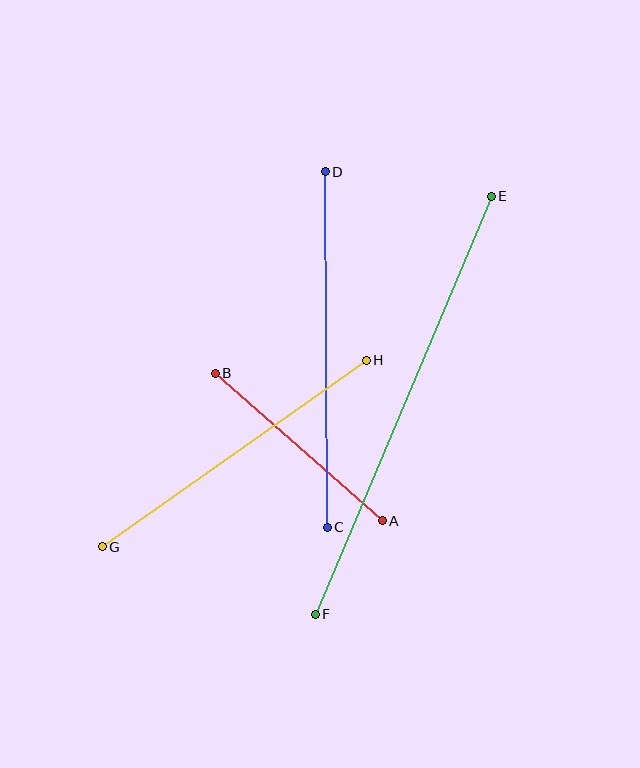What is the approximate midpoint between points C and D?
The midpoint is at approximately (326, 349) pixels.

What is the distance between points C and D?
The distance is approximately 356 pixels.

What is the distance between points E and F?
The distance is approximately 454 pixels.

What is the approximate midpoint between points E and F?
The midpoint is at approximately (403, 405) pixels.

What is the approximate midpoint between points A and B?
The midpoint is at approximately (299, 447) pixels.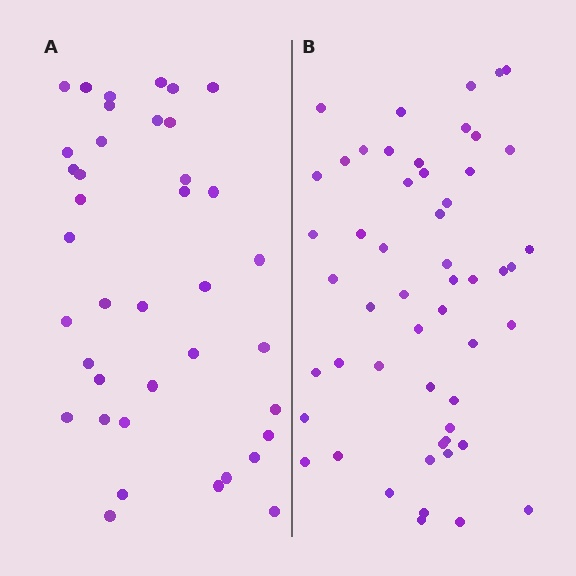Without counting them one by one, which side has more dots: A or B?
Region B (the right region) has more dots.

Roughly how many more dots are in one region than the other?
Region B has approximately 15 more dots than region A.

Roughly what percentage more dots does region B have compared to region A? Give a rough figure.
About 35% more.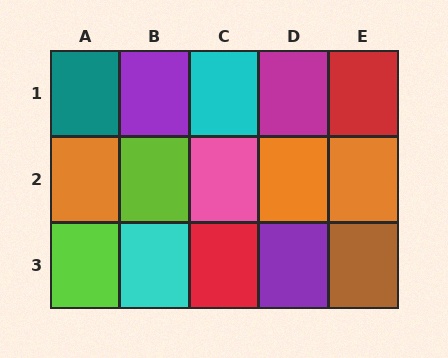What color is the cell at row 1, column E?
Red.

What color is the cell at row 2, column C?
Pink.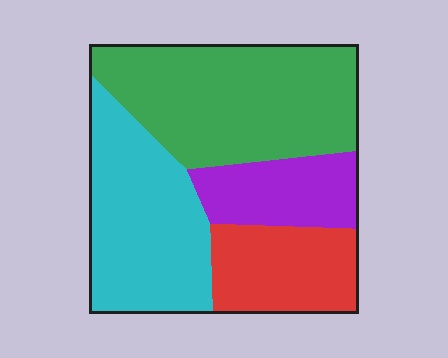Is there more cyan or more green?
Green.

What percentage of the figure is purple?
Purple takes up about one sixth (1/6) of the figure.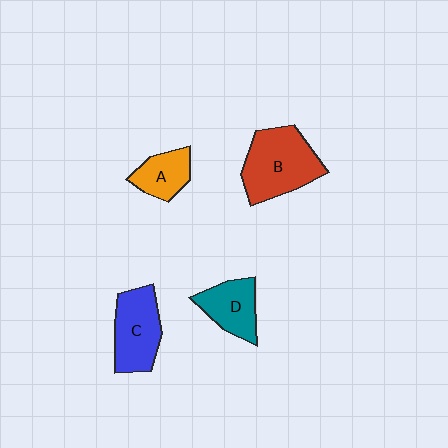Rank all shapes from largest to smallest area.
From largest to smallest: B (red), C (blue), D (teal), A (orange).